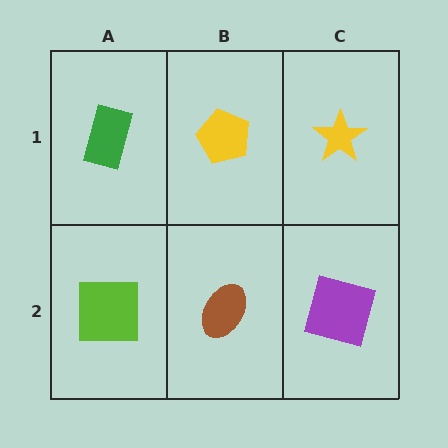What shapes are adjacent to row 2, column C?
A yellow star (row 1, column C), a brown ellipse (row 2, column B).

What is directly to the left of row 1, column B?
A green rectangle.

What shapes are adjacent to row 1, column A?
A lime square (row 2, column A), a yellow pentagon (row 1, column B).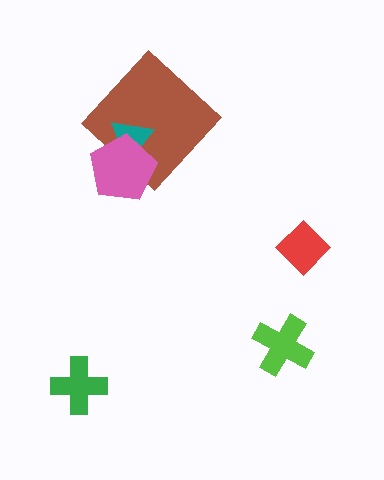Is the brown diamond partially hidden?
Yes, it is partially covered by another shape.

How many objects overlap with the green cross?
0 objects overlap with the green cross.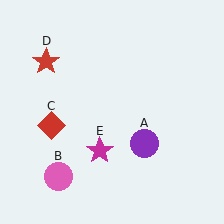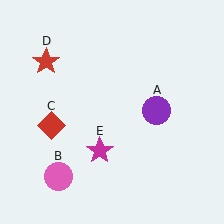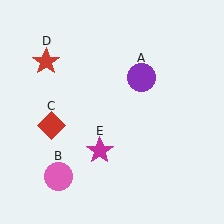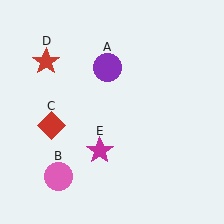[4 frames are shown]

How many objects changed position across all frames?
1 object changed position: purple circle (object A).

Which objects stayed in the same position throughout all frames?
Pink circle (object B) and red diamond (object C) and red star (object D) and magenta star (object E) remained stationary.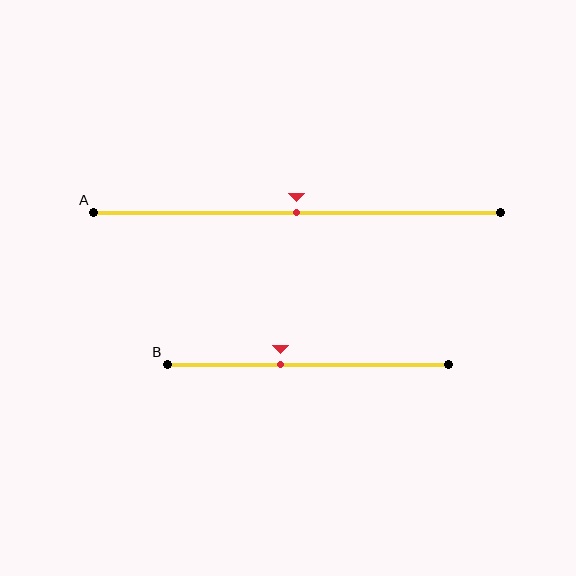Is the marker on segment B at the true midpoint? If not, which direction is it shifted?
No, the marker on segment B is shifted to the left by about 10% of the segment length.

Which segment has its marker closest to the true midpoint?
Segment A has its marker closest to the true midpoint.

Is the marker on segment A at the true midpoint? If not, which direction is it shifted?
Yes, the marker on segment A is at the true midpoint.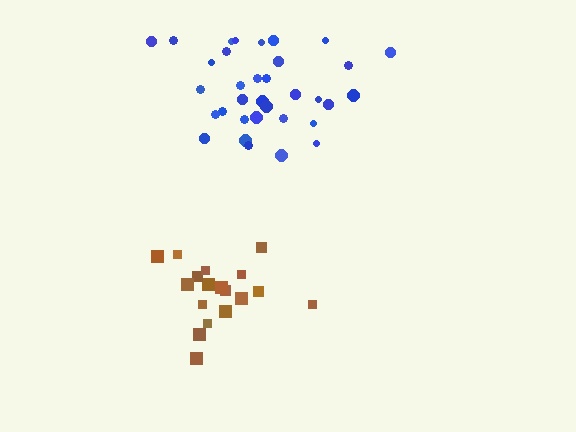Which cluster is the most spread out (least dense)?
Blue.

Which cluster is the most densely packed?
Brown.